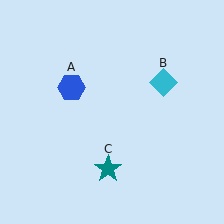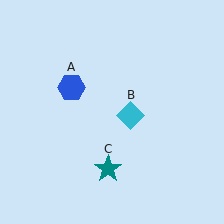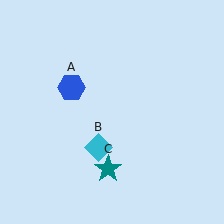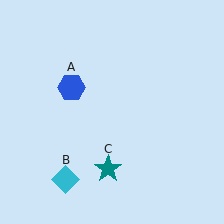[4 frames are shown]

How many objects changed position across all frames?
1 object changed position: cyan diamond (object B).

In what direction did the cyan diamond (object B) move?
The cyan diamond (object B) moved down and to the left.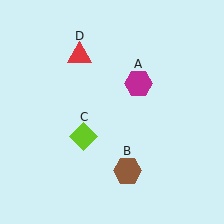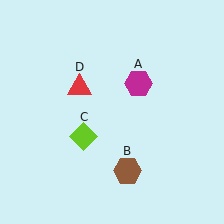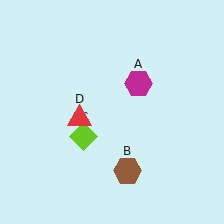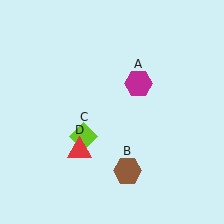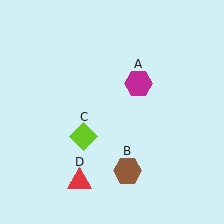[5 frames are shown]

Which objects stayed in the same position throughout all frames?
Magenta hexagon (object A) and brown hexagon (object B) and lime diamond (object C) remained stationary.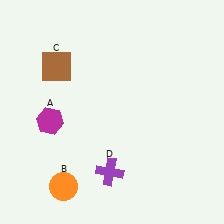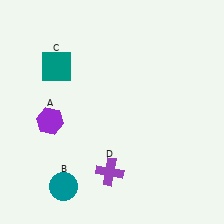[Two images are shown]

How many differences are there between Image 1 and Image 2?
There are 3 differences between the two images.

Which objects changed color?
A changed from magenta to purple. B changed from orange to teal. C changed from brown to teal.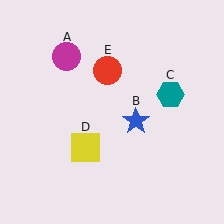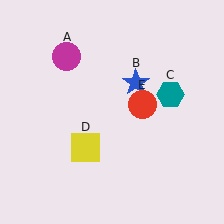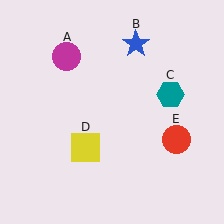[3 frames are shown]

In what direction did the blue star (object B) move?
The blue star (object B) moved up.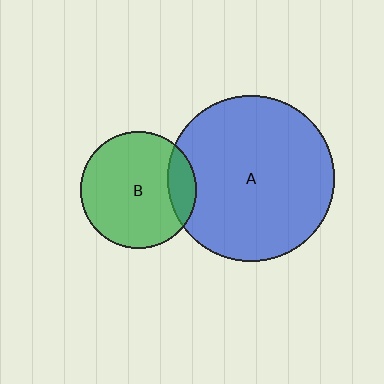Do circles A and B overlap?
Yes.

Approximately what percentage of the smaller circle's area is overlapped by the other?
Approximately 15%.